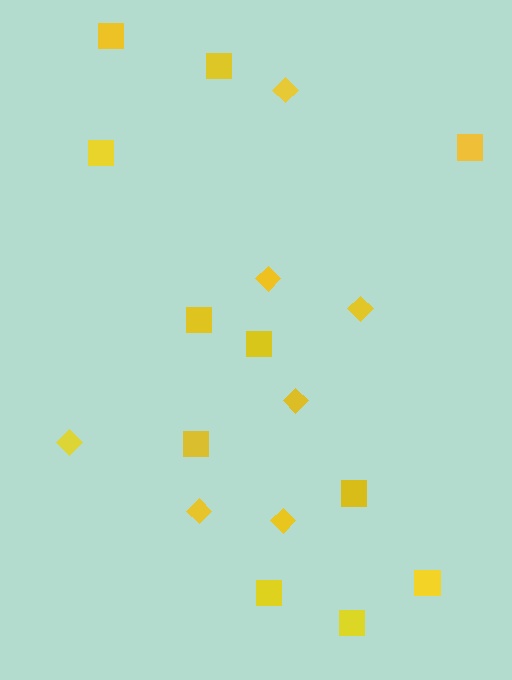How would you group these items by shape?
There are 2 groups: one group of diamonds (7) and one group of squares (11).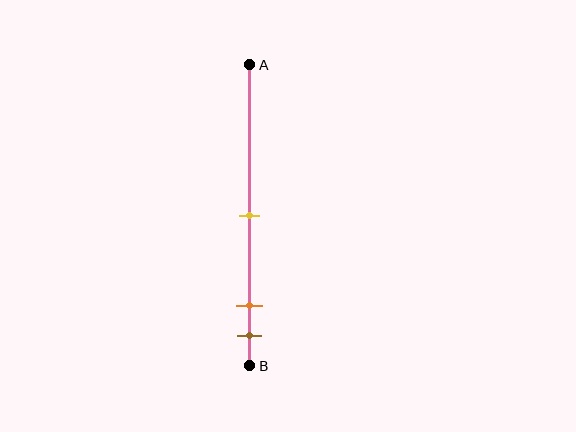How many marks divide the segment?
There are 3 marks dividing the segment.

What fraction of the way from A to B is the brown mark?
The brown mark is approximately 90% (0.9) of the way from A to B.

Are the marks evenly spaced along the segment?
No, the marks are not evenly spaced.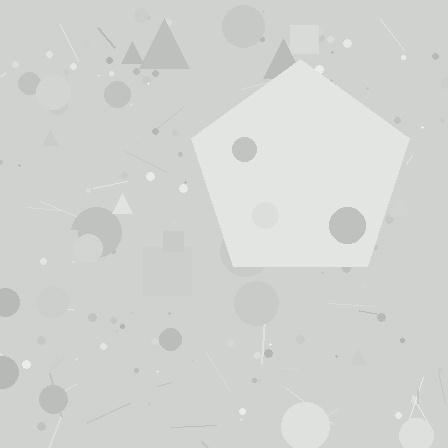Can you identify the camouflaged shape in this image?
The camouflaged shape is a pentagon.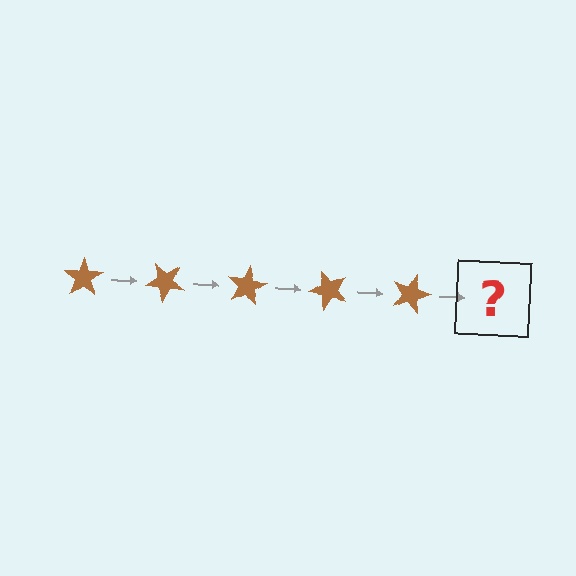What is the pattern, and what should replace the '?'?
The pattern is that the star rotates 40 degrees each step. The '?' should be a brown star rotated 200 degrees.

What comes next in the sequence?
The next element should be a brown star rotated 200 degrees.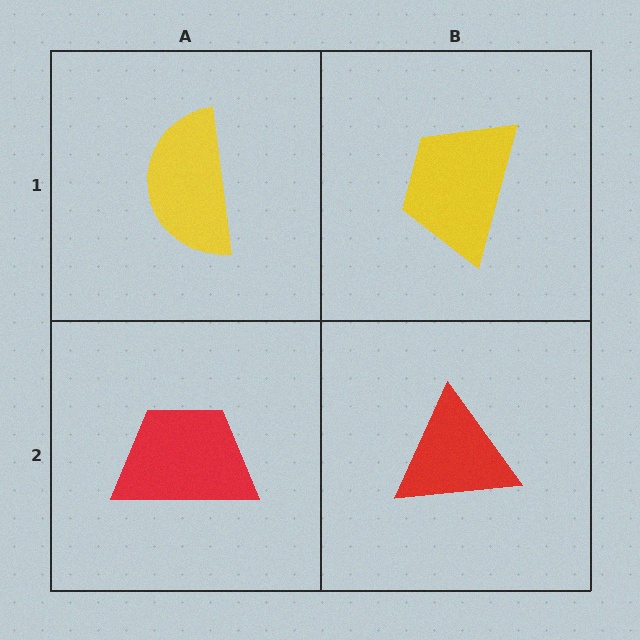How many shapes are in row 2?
2 shapes.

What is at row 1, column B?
A yellow trapezoid.